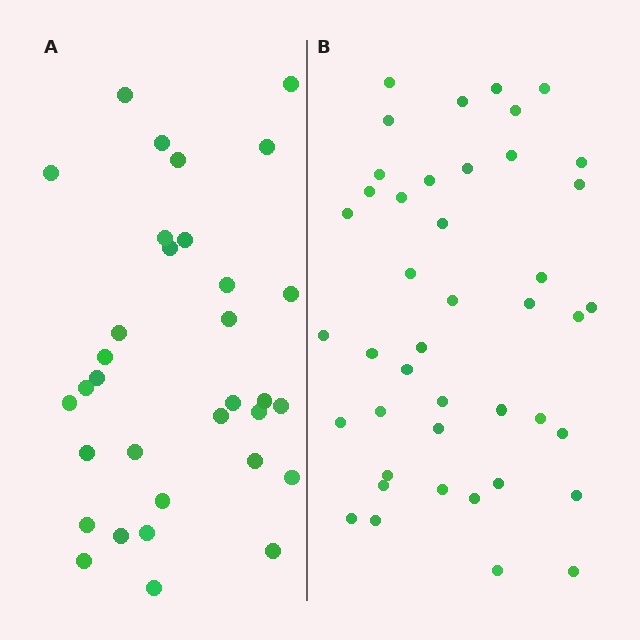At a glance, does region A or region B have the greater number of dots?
Region B (the right region) has more dots.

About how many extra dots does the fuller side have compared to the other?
Region B has roughly 10 or so more dots than region A.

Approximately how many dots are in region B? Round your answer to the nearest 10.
About 40 dots. (The exact count is 43, which rounds to 40.)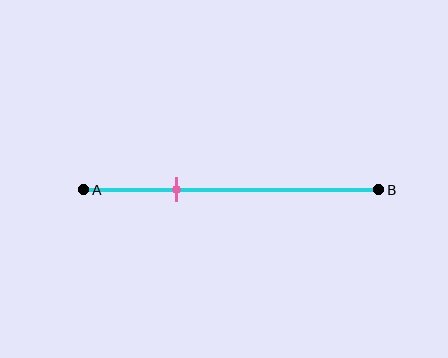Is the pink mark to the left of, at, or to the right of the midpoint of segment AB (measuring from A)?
The pink mark is to the left of the midpoint of segment AB.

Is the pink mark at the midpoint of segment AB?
No, the mark is at about 30% from A, not at the 50% midpoint.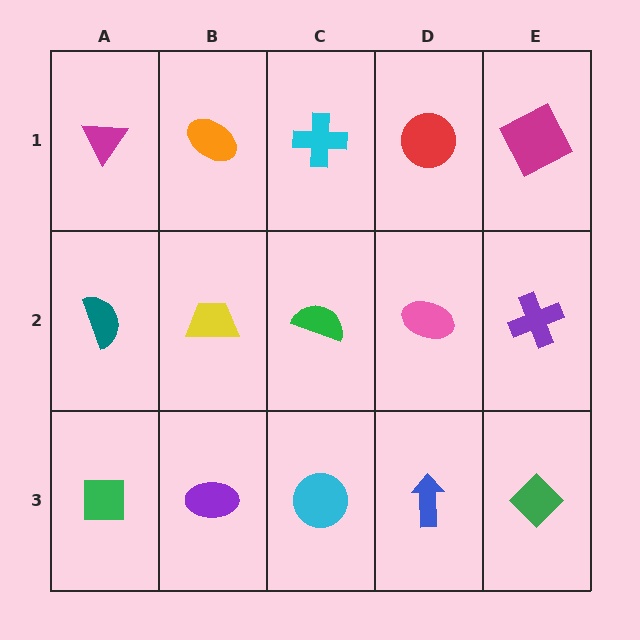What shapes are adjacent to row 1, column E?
A purple cross (row 2, column E), a red circle (row 1, column D).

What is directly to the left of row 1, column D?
A cyan cross.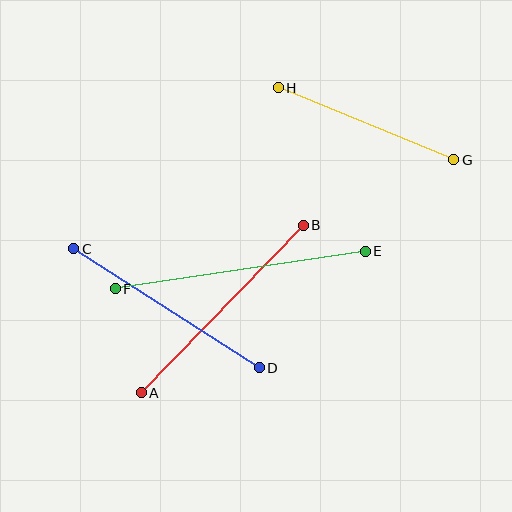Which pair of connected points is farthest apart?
Points E and F are farthest apart.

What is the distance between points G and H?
The distance is approximately 189 pixels.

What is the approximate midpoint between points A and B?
The midpoint is at approximately (222, 309) pixels.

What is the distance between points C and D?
The distance is approximately 221 pixels.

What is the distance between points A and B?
The distance is approximately 233 pixels.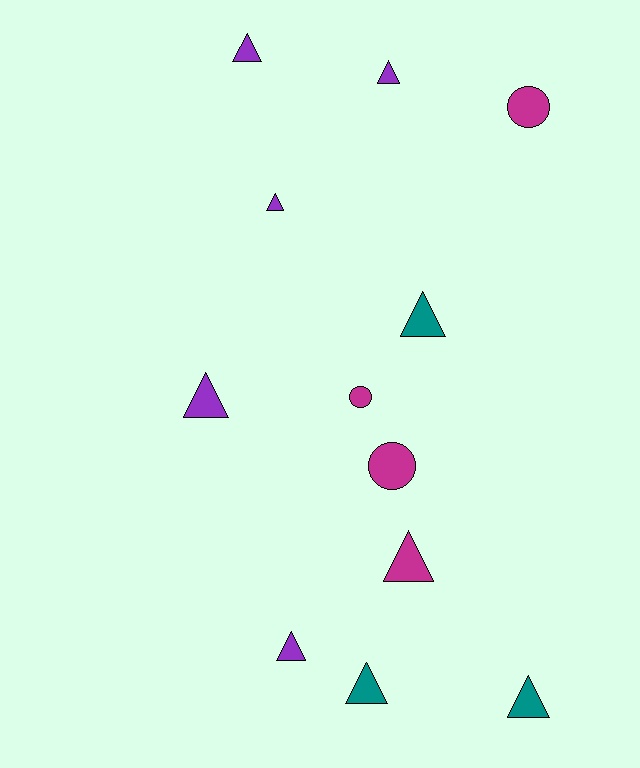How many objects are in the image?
There are 12 objects.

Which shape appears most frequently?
Triangle, with 9 objects.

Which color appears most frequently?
Purple, with 5 objects.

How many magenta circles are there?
There are 3 magenta circles.